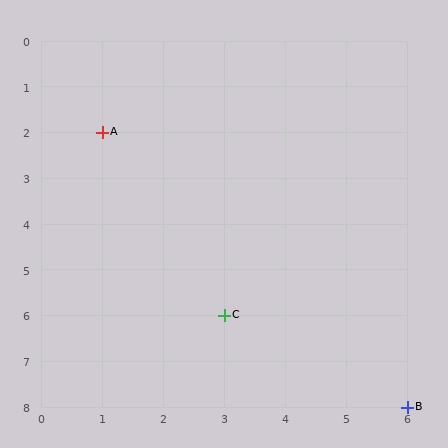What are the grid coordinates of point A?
Point A is at grid coordinates (1, 2).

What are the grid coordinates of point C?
Point C is at grid coordinates (3, 6).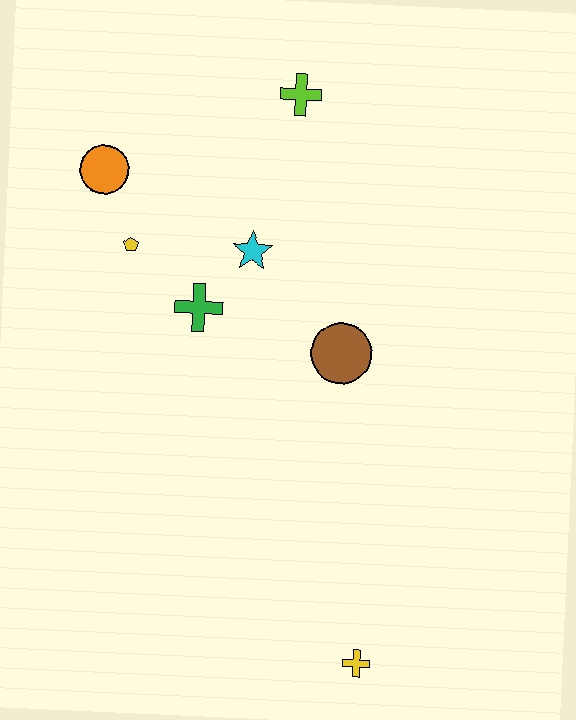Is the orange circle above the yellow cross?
Yes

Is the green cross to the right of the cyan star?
No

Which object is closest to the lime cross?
The cyan star is closest to the lime cross.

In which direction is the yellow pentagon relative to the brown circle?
The yellow pentagon is to the left of the brown circle.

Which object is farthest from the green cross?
The yellow cross is farthest from the green cross.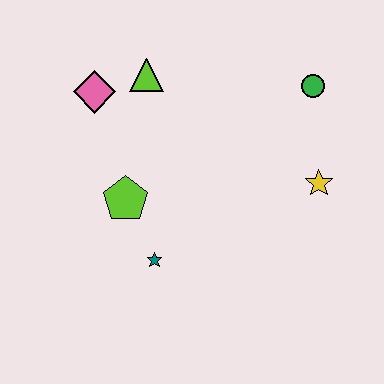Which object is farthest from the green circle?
The teal star is farthest from the green circle.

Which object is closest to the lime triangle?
The pink diamond is closest to the lime triangle.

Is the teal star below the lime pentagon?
Yes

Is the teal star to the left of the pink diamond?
No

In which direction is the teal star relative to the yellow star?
The teal star is to the left of the yellow star.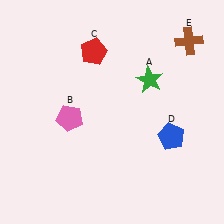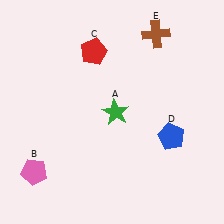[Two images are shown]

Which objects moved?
The objects that moved are: the green star (A), the pink pentagon (B), the brown cross (E).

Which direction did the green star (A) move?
The green star (A) moved left.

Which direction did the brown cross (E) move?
The brown cross (E) moved left.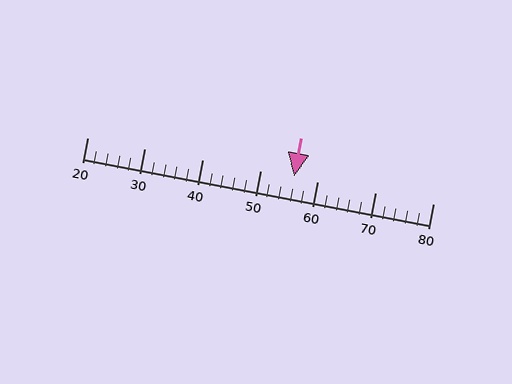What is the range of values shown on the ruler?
The ruler shows values from 20 to 80.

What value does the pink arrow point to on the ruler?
The pink arrow points to approximately 56.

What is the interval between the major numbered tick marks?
The major tick marks are spaced 10 units apart.